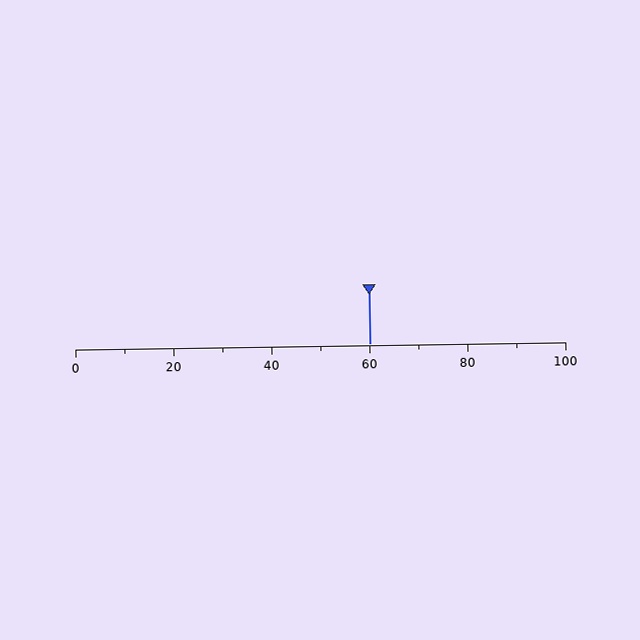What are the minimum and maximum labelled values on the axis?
The axis runs from 0 to 100.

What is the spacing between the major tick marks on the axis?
The major ticks are spaced 20 apart.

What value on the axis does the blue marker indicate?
The marker indicates approximately 60.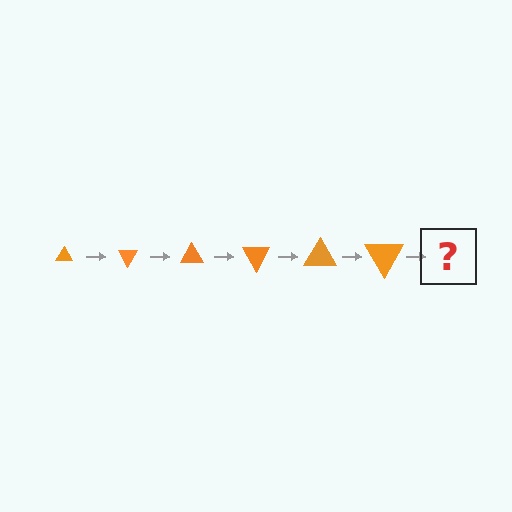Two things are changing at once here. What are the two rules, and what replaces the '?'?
The two rules are that the triangle grows larger each step and it rotates 60 degrees each step. The '?' should be a triangle, larger than the previous one and rotated 360 degrees from the start.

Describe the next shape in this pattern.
It should be a triangle, larger than the previous one and rotated 360 degrees from the start.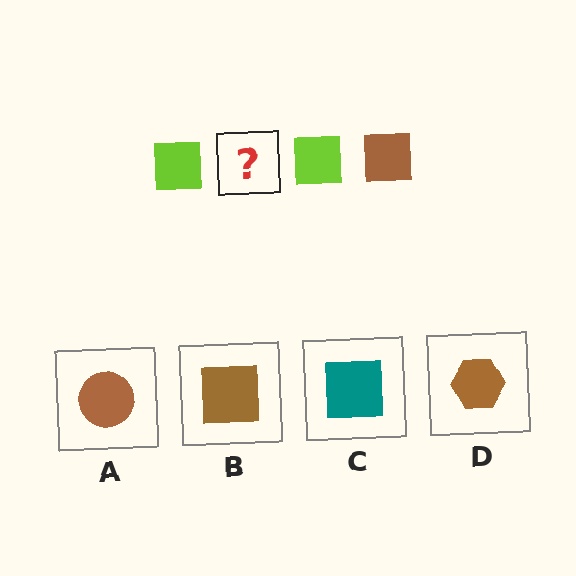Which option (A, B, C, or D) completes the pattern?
B.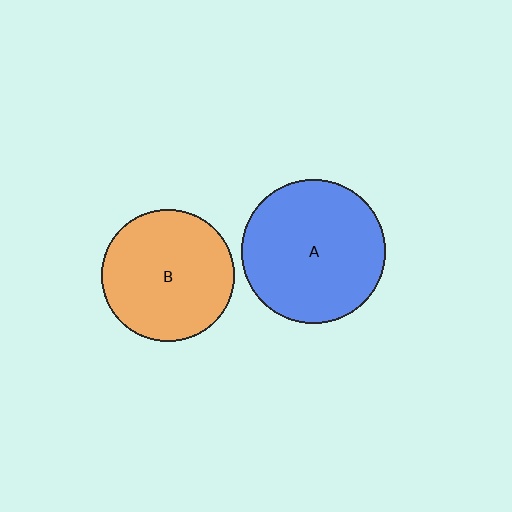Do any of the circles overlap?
No, none of the circles overlap.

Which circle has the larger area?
Circle A (blue).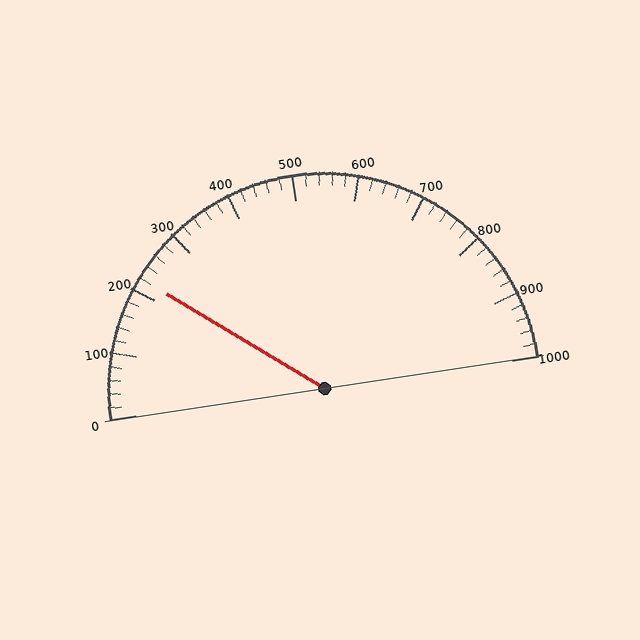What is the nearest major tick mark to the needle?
The nearest major tick mark is 200.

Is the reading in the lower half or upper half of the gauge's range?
The reading is in the lower half of the range (0 to 1000).